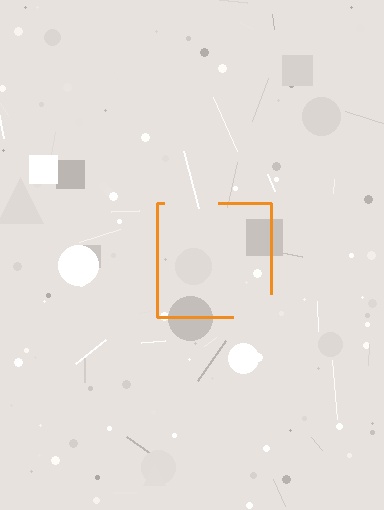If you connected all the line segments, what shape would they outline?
They would outline a square.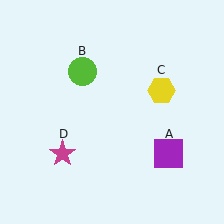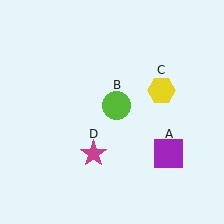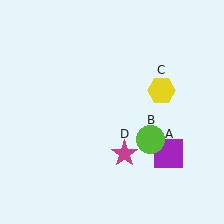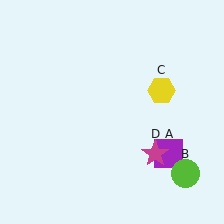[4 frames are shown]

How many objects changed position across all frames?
2 objects changed position: lime circle (object B), magenta star (object D).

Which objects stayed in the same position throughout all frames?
Purple square (object A) and yellow hexagon (object C) remained stationary.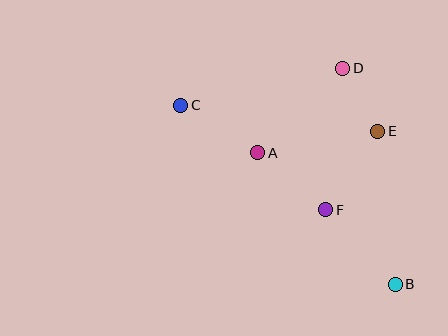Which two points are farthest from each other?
Points B and C are farthest from each other.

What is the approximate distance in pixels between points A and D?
The distance between A and D is approximately 120 pixels.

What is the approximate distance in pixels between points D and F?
The distance between D and F is approximately 143 pixels.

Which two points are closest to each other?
Points D and E are closest to each other.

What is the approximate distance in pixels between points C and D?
The distance between C and D is approximately 166 pixels.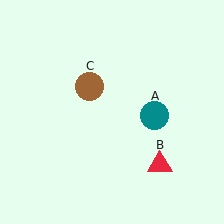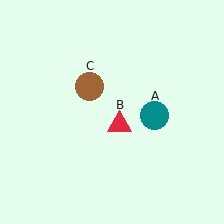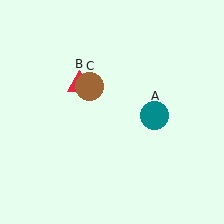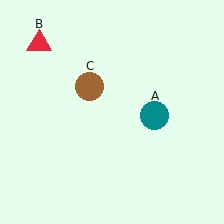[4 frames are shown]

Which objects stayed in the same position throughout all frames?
Teal circle (object A) and brown circle (object C) remained stationary.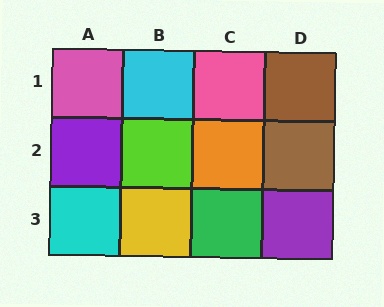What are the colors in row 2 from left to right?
Purple, lime, orange, brown.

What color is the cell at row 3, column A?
Cyan.